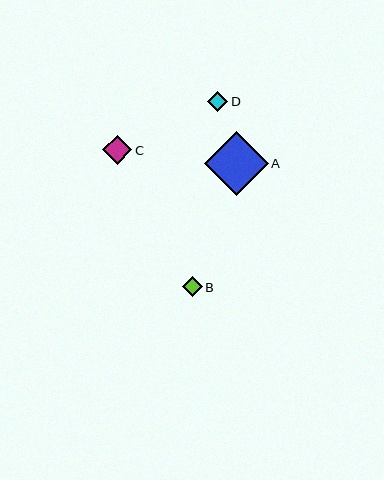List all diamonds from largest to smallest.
From largest to smallest: A, C, D, B.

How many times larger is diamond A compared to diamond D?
Diamond A is approximately 3.1 times the size of diamond D.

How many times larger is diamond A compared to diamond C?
Diamond A is approximately 2.2 times the size of diamond C.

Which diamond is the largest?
Diamond A is the largest with a size of approximately 64 pixels.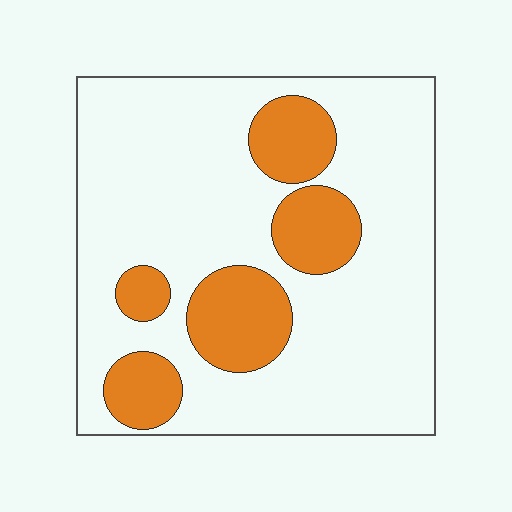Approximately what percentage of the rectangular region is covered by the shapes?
Approximately 25%.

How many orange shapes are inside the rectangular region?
5.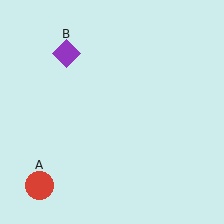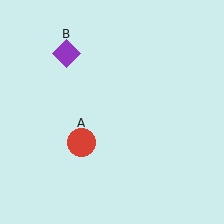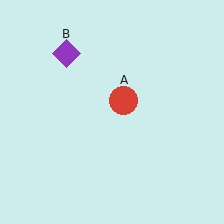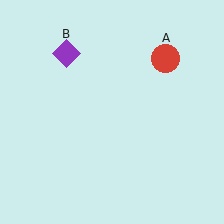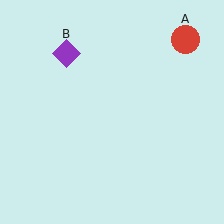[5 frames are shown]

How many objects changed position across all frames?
1 object changed position: red circle (object A).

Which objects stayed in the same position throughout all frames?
Purple diamond (object B) remained stationary.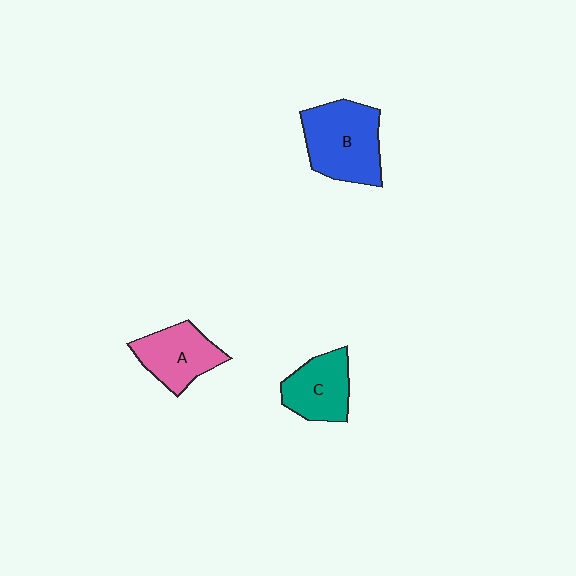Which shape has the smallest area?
Shape C (teal).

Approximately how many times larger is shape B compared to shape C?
Approximately 1.5 times.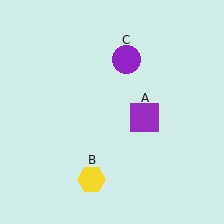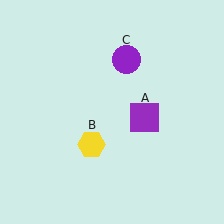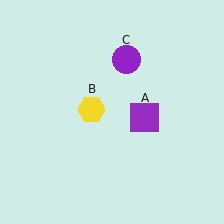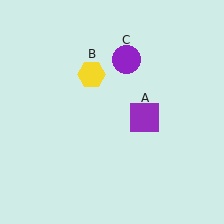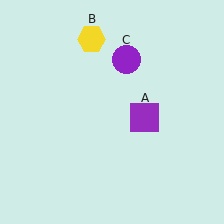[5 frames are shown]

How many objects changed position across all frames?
1 object changed position: yellow hexagon (object B).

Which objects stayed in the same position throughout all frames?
Purple square (object A) and purple circle (object C) remained stationary.